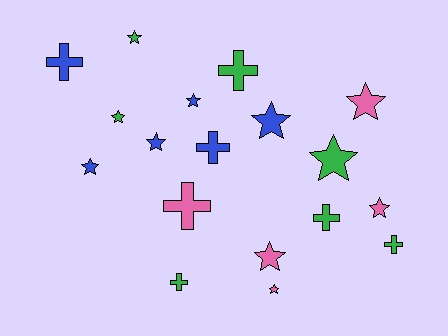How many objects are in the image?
There are 18 objects.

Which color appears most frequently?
Green, with 7 objects.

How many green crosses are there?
There are 4 green crosses.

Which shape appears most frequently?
Star, with 11 objects.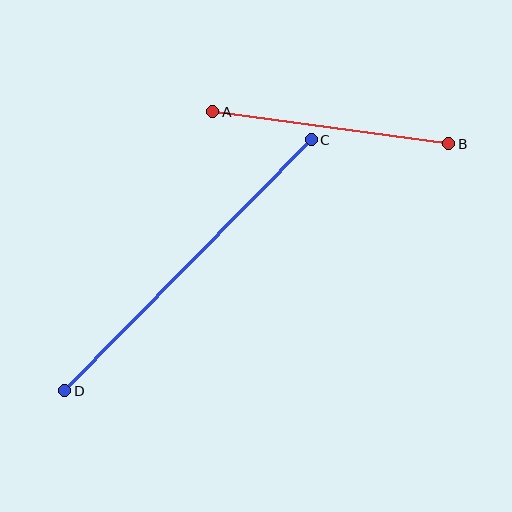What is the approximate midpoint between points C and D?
The midpoint is at approximately (188, 265) pixels.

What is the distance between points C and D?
The distance is approximately 352 pixels.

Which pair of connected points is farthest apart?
Points C and D are farthest apart.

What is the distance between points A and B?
The distance is approximately 238 pixels.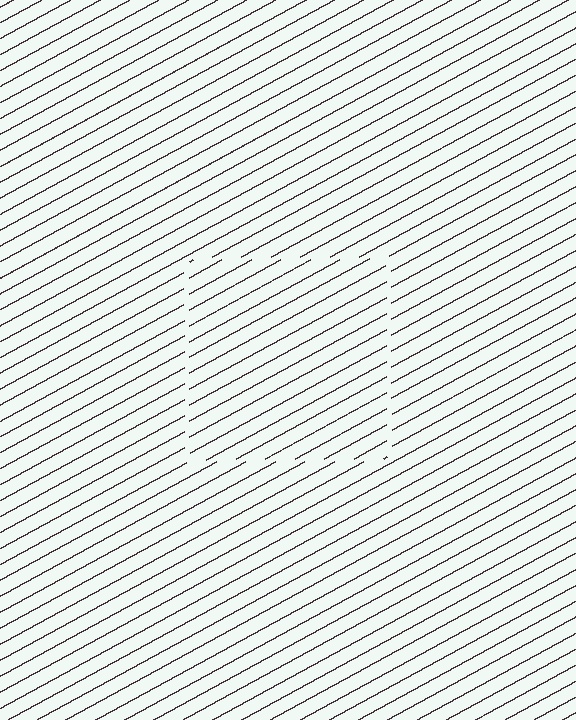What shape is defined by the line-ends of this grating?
An illusory square. The interior of the shape contains the same grating, shifted by half a period — the contour is defined by the phase discontinuity where line-ends from the inner and outer gratings abut.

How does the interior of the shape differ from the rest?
The interior of the shape contains the same grating, shifted by half a period — the contour is defined by the phase discontinuity where line-ends from the inner and outer gratings abut.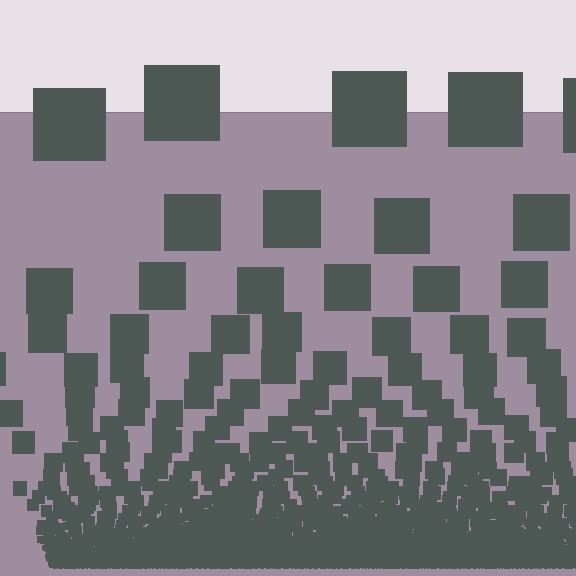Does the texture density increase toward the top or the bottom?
Density increases toward the bottom.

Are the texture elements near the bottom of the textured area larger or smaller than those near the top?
Smaller. The gradient is inverted — elements near the bottom are smaller and denser.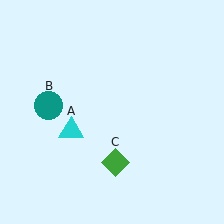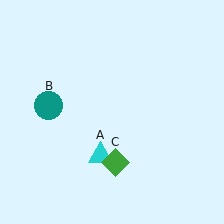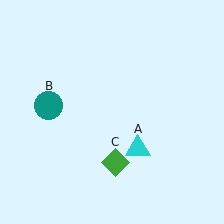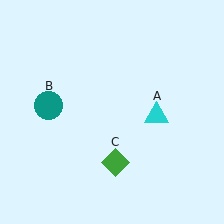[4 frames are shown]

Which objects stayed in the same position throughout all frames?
Teal circle (object B) and green diamond (object C) remained stationary.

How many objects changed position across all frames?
1 object changed position: cyan triangle (object A).